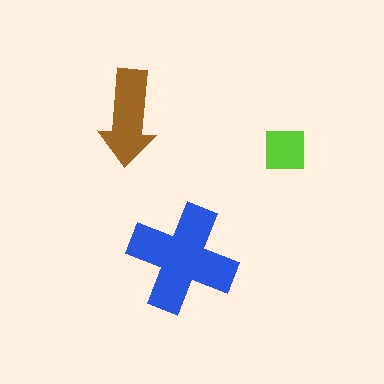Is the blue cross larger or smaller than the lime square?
Larger.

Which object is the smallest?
The lime square.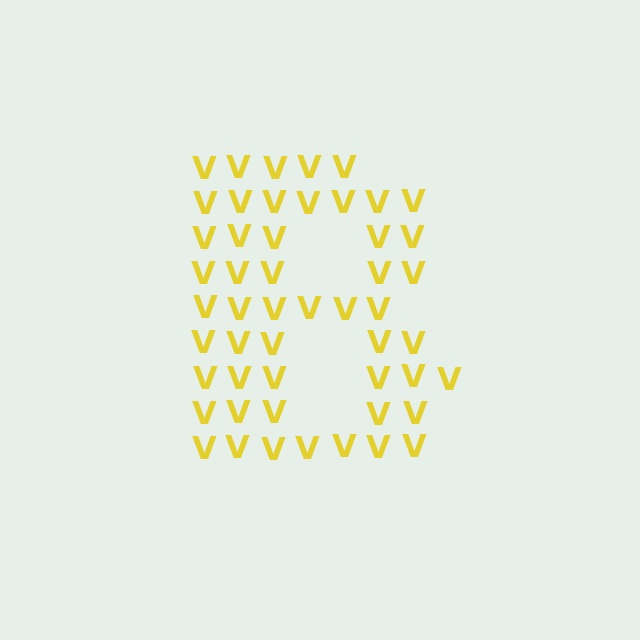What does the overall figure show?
The overall figure shows the letter B.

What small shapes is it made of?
It is made of small letter V's.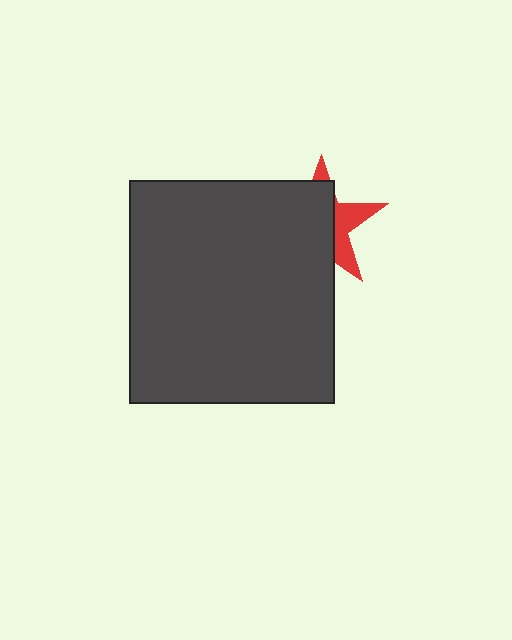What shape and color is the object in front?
The object in front is a dark gray rectangle.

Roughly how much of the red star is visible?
A small part of it is visible (roughly 33%).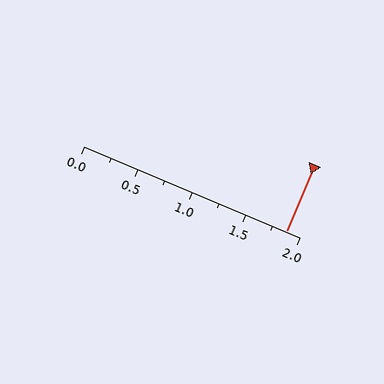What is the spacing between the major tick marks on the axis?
The major ticks are spaced 0.5 apart.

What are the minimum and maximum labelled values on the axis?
The axis runs from 0.0 to 2.0.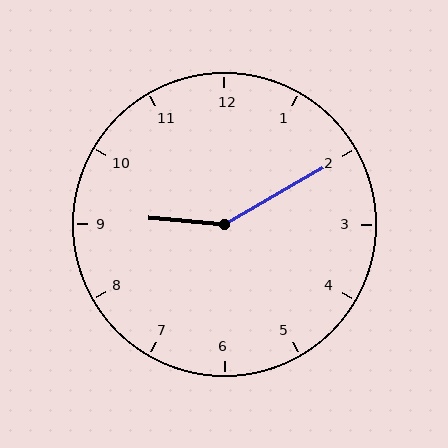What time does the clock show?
9:10.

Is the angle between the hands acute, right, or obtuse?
It is obtuse.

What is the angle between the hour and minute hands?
Approximately 145 degrees.